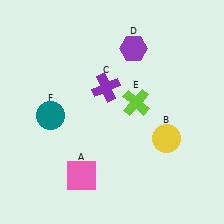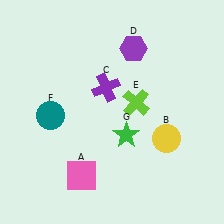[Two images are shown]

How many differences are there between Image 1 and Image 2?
There is 1 difference between the two images.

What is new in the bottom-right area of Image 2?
A green star (G) was added in the bottom-right area of Image 2.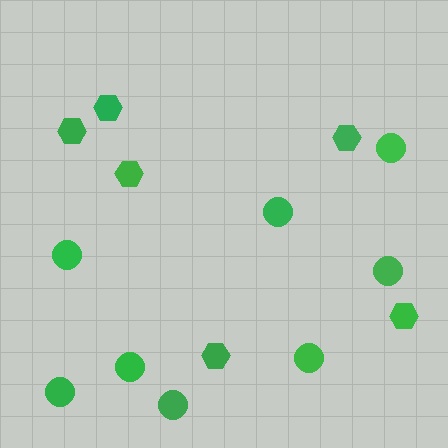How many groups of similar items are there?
There are 2 groups: one group of circles (8) and one group of hexagons (6).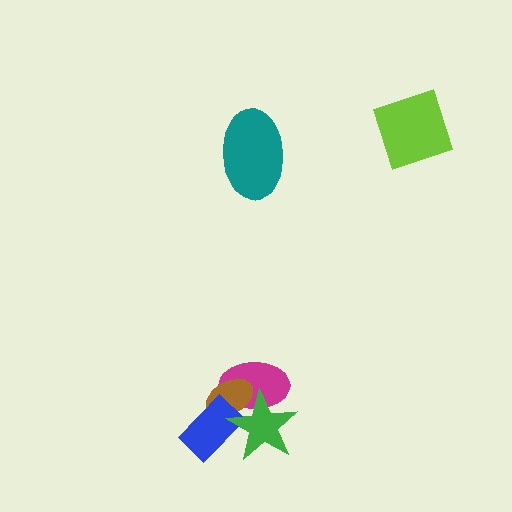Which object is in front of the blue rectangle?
The green star is in front of the blue rectangle.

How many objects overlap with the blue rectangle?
2 objects overlap with the blue rectangle.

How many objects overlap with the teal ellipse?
0 objects overlap with the teal ellipse.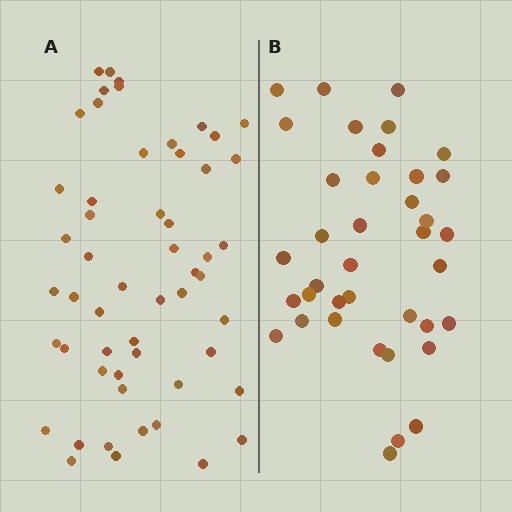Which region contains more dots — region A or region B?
Region A (the left region) has more dots.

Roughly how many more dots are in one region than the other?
Region A has approximately 15 more dots than region B.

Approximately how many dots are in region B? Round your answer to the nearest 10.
About 40 dots. (The exact count is 38, which rounds to 40.)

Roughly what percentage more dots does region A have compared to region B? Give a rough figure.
About 40% more.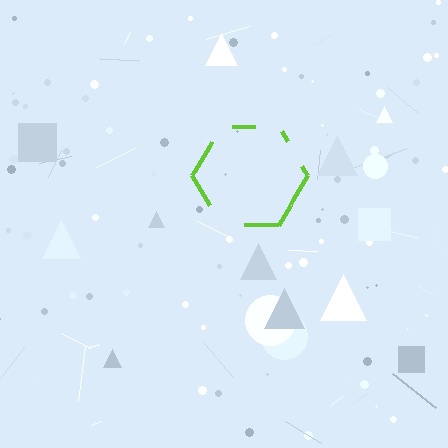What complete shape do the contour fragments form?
The contour fragments form a hexagon.